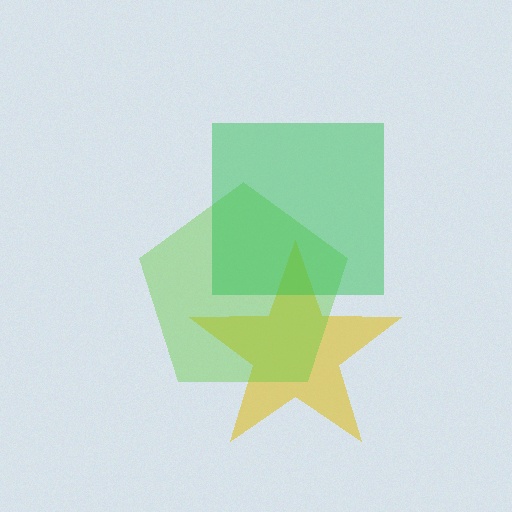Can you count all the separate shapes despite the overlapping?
Yes, there are 3 separate shapes.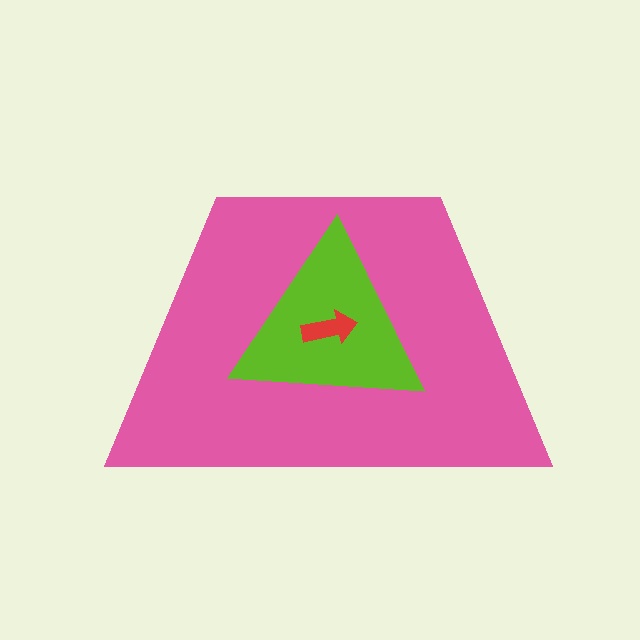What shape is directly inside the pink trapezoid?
The lime triangle.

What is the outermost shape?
The pink trapezoid.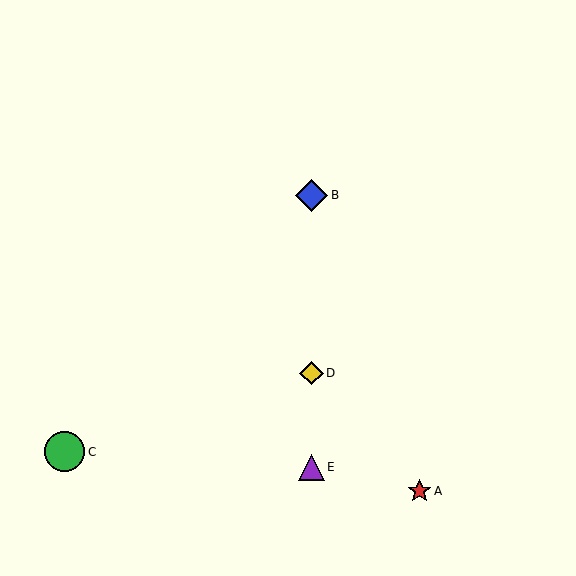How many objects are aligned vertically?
3 objects (B, D, E) are aligned vertically.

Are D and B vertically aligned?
Yes, both are at x≈311.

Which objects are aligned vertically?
Objects B, D, E are aligned vertically.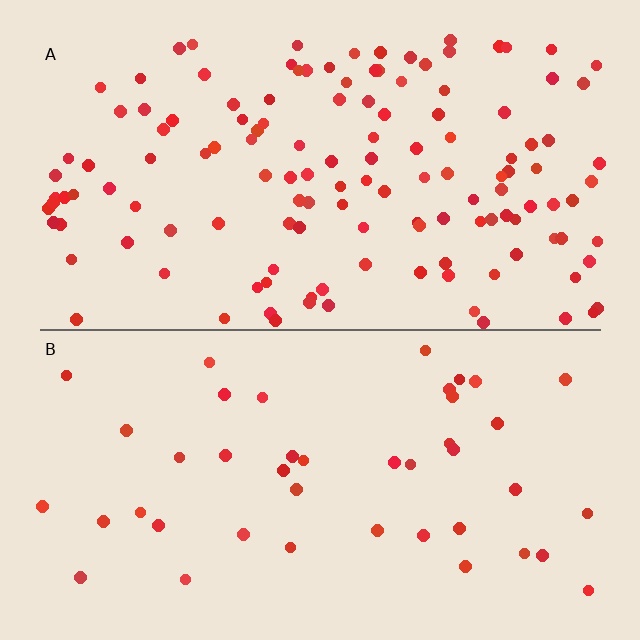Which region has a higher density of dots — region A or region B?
A (the top).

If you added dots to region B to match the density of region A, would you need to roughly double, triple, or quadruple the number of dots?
Approximately triple.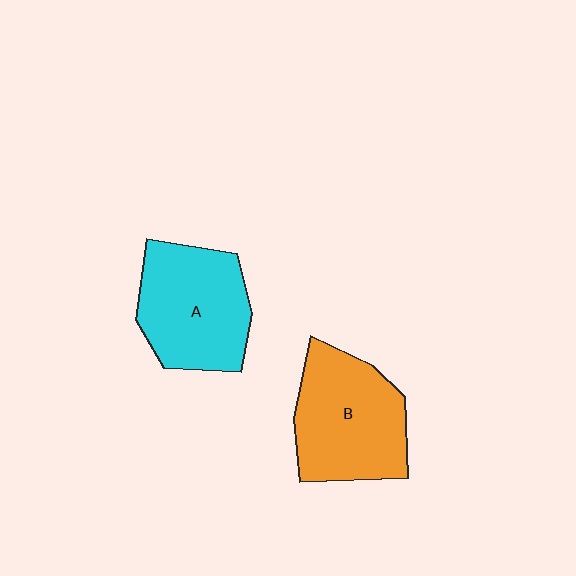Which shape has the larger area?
Shape B (orange).